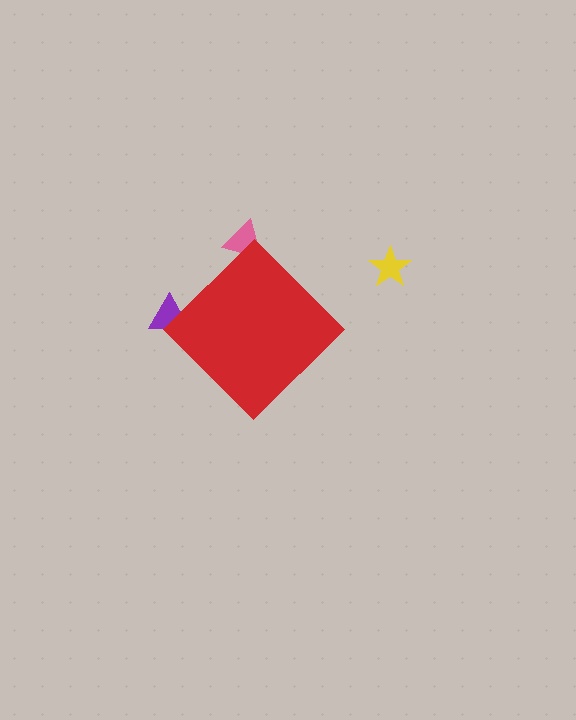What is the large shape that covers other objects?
A red diamond.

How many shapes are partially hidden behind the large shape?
2 shapes are partially hidden.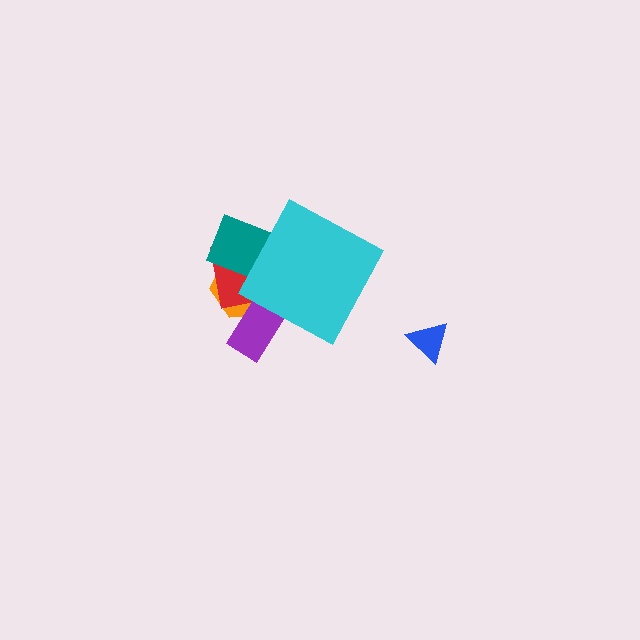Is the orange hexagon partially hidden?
Yes, the orange hexagon is partially hidden behind the cyan diamond.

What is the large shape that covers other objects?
A cyan diamond.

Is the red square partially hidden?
Yes, the red square is partially hidden behind the cyan diamond.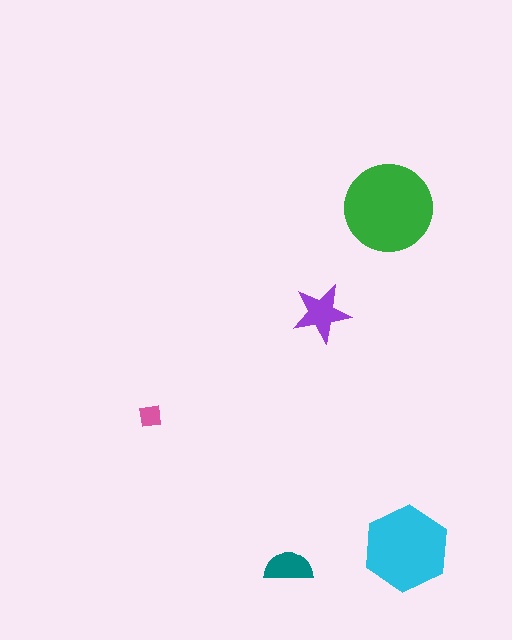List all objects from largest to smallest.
The green circle, the cyan hexagon, the purple star, the teal semicircle, the pink square.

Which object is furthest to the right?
The cyan hexagon is rightmost.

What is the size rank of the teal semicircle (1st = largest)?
4th.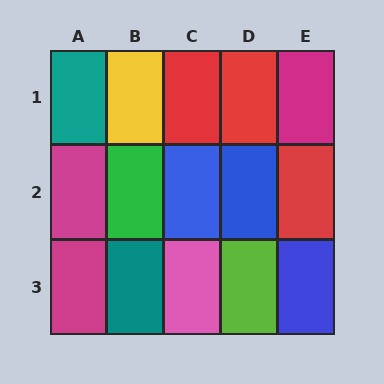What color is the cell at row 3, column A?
Magenta.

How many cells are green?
1 cell is green.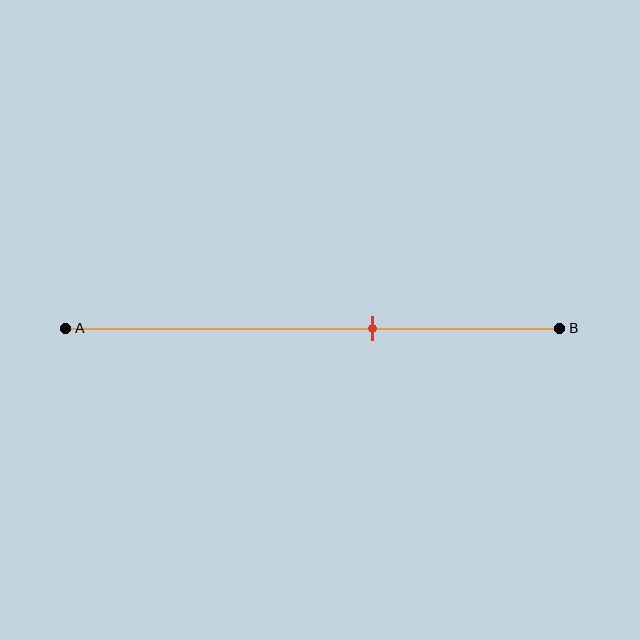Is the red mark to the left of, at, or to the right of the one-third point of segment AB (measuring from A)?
The red mark is to the right of the one-third point of segment AB.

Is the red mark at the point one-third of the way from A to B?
No, the mark is at about 60% from A, not at the 33% one-third point.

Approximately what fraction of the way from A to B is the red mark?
The red mark is approximately 60% of the way from A to B.